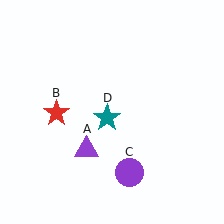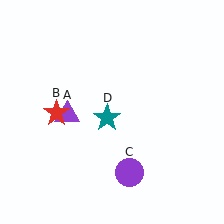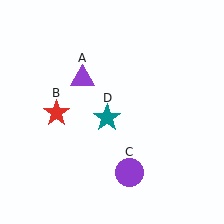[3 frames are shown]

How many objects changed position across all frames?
1 object changed position: purple triangle (object A).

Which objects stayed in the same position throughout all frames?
Red star (object B) and purple circle (object C) and teal star (object D) remained stationary.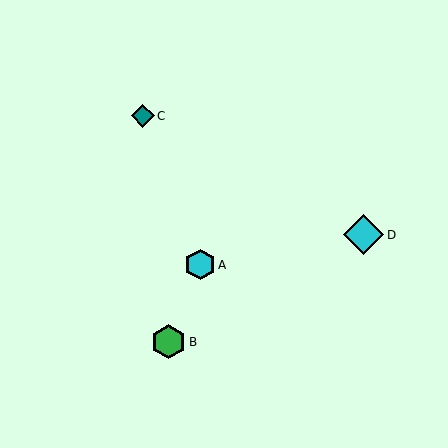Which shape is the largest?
The cyan diamond (labeled D) is the largest.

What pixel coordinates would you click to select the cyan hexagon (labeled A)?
Click at (200, 265) to select the cyan hexagon A.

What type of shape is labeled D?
Shape D is a cyan diamond.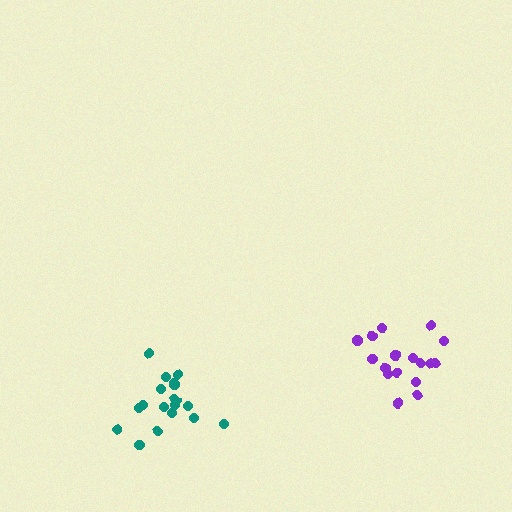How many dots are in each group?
Group 1: 19 dots, Group 2: 18 dots (37 total).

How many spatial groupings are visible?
There are 2 spatial groupings.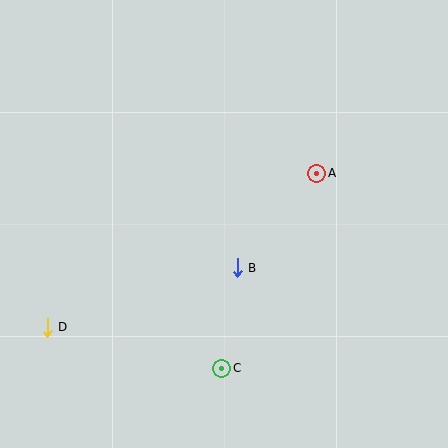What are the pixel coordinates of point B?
Point B is at (237, 268).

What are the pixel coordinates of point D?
Point D is at (47, 327).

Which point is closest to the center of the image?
Point B at (237, 268) is closest to the center.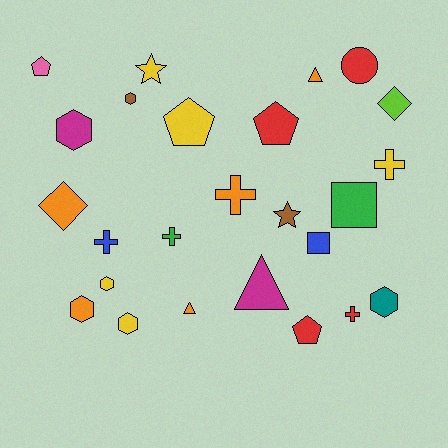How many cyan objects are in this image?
There are no cyan objects.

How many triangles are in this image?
There are 3 triangles.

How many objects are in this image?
There are 25 objects.